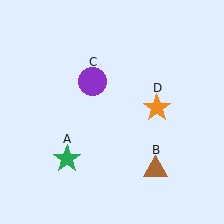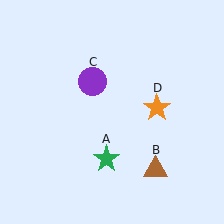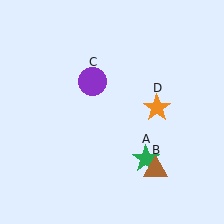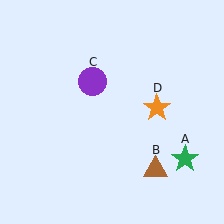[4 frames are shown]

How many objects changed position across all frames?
1 object changed position: green star (object A).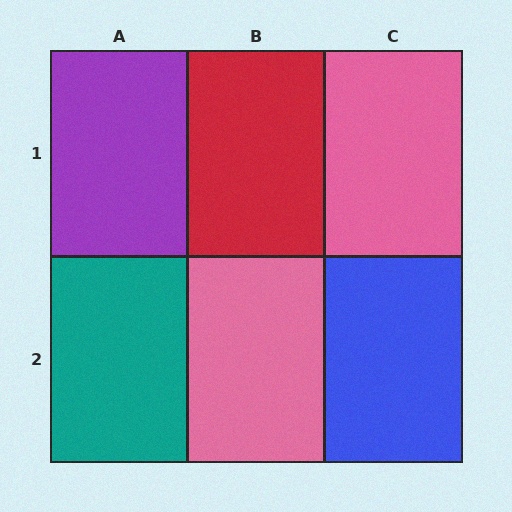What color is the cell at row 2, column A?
Teal.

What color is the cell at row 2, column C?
Blue.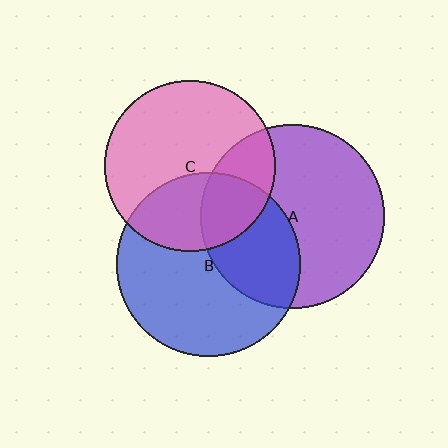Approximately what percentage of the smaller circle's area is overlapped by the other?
Approximately 35%.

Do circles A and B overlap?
Yes.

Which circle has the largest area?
Circle B (blue).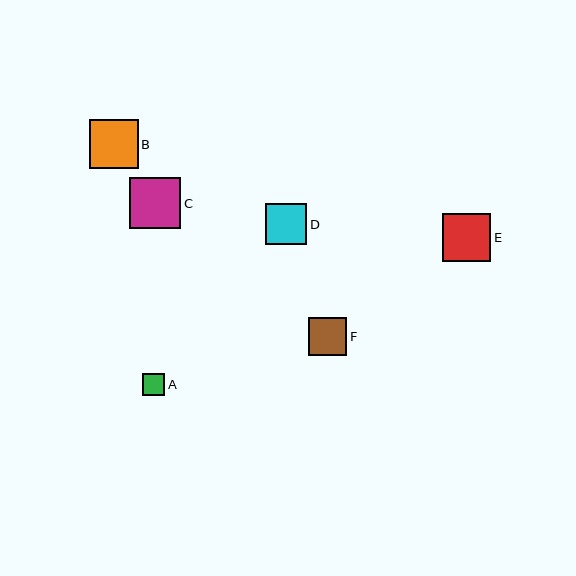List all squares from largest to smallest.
From largest to smallest: C, B, E, D, F, A.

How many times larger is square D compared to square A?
Square D is approximately 1.9 times the size of square A.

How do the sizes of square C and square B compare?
Square C and square B are approximately the same size.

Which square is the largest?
Square C is the largest with a size of approximately 51 pixels.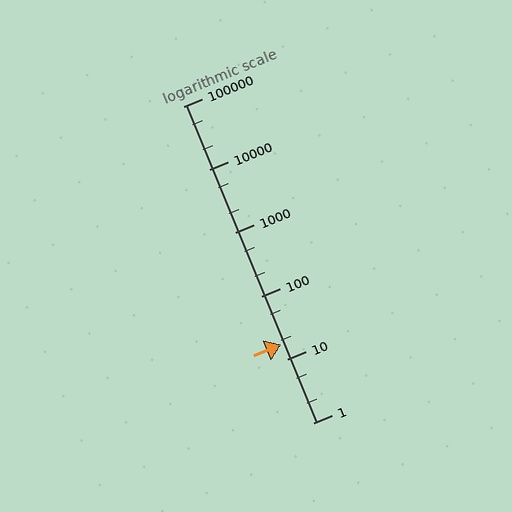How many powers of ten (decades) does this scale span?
The scale spans 5 decades, from 1 to 100000.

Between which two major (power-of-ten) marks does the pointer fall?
The pointer is between 10 and 100.